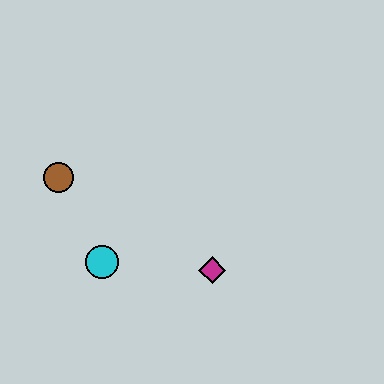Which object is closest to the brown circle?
The cyan circle is closest to the brown circle.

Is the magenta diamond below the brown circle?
Yes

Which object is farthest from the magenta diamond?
The brown circle is farthest from the magenta diamond.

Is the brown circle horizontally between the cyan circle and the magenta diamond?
No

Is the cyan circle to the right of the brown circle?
Yes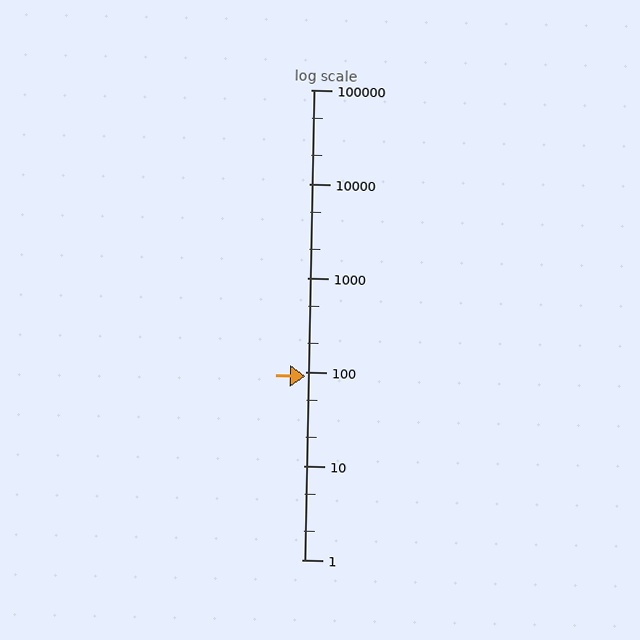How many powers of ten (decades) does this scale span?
The scale spans 5 decades, from 1 to 100000.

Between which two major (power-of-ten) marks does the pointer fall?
The pointer is between 10 and 100.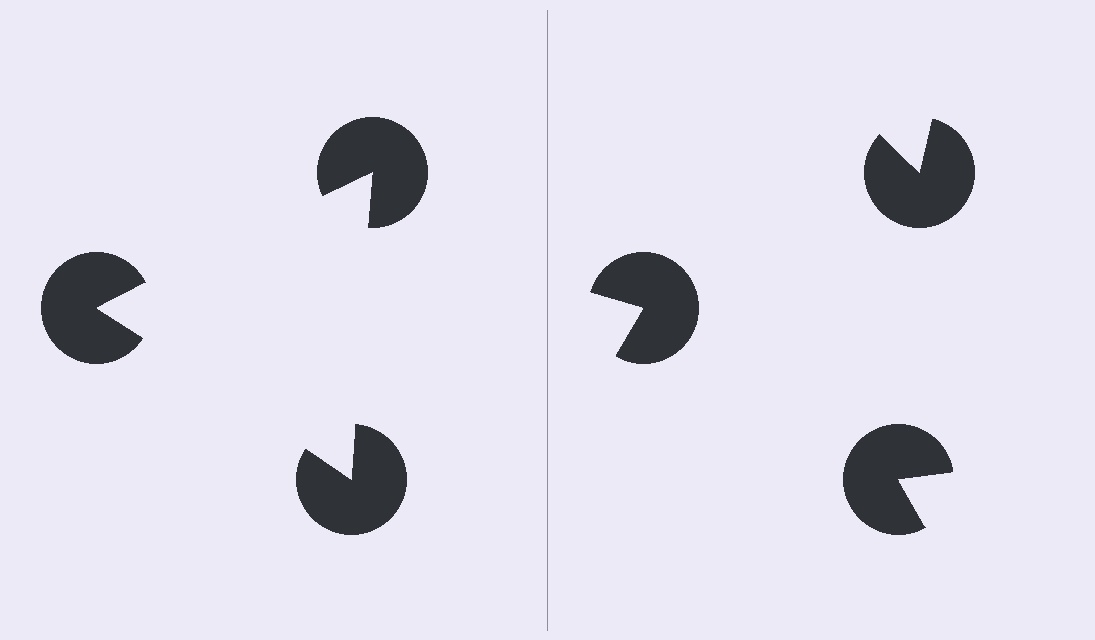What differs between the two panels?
The pac-man discs are positioned identically on both sides; only the wedge orientations differ. On the left they align to a triangle; on the right they are misaligned.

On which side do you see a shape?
An illusory triangle appears on the left side. On the right side the wedge cuts are rotated, so no coherent shape forms.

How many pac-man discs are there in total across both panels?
6 — 3 on each side.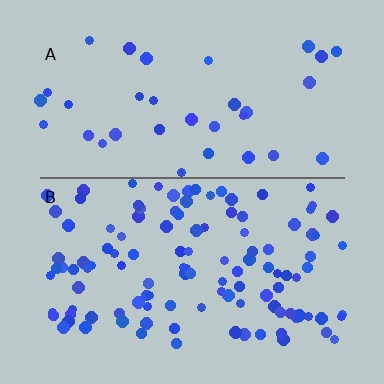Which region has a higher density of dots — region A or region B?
B (the bottom).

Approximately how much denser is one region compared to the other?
Approximately 3.3× — region B over region A.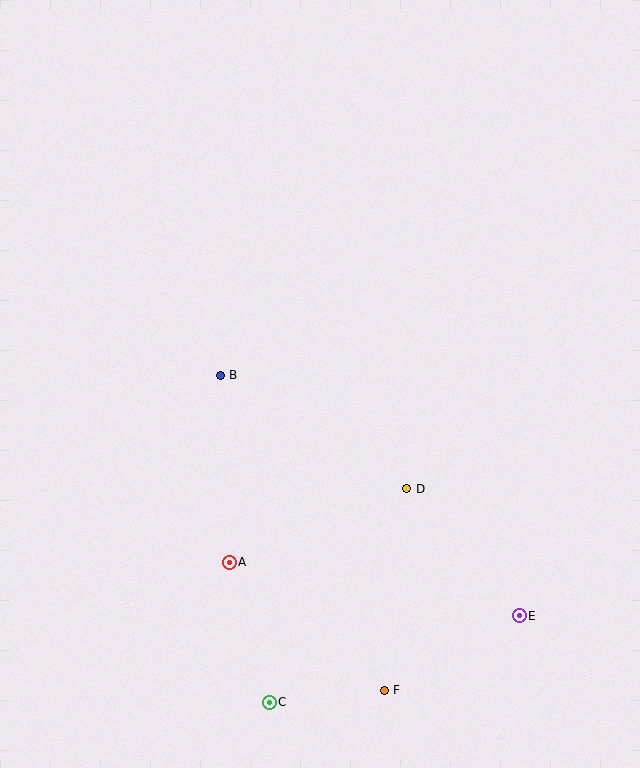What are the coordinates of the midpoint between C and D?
The midpoint between C and D is at (338, 595).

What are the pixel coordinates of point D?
Point D is at (407, 489).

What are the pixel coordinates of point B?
Point B is at (220, 375).